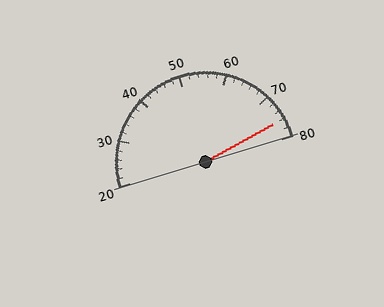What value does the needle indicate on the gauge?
The needle indicates approximately 76.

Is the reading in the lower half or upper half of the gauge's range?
The reading is in the upper half of the range (20 to 80).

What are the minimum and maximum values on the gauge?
The gauge ranges from 20 to 80.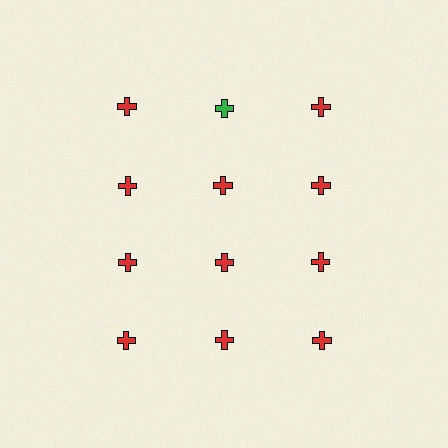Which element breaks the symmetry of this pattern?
The green cross in the top row, second from left column breaks the symmetry. All other shapes are red crosses.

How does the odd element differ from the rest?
It has a different color: green instead of red.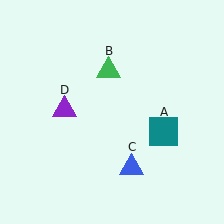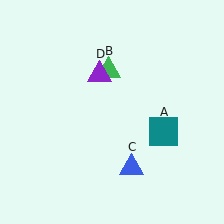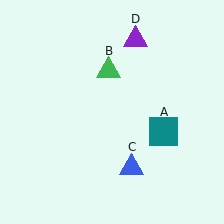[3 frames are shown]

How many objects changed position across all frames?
1 object changed position: purple triangle (object D).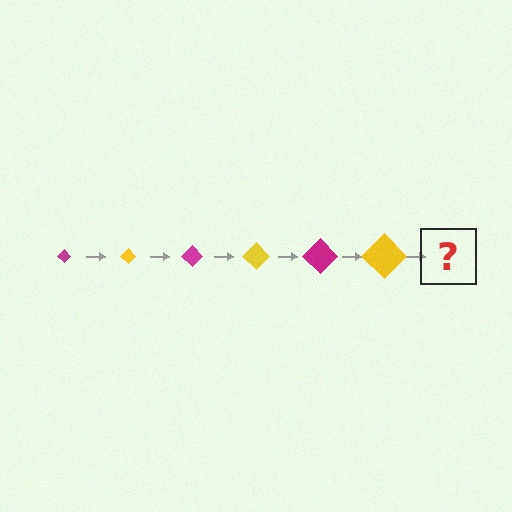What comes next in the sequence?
The next element should be a magenta diamond, larger than the previous one.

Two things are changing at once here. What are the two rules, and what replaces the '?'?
The two rules are that the diamond grows larger each step and the color cycles through magenta and yellow. The '?' should be a magenta diamond, larger than the previous one.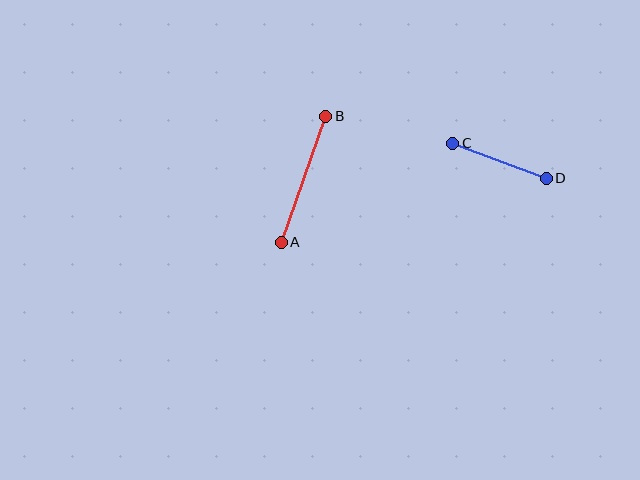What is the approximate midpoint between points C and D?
The midpoint is at approximately (500, 161) pixels.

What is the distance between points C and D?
The distance is approximately 100 pixels.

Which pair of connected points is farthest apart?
Points A and B are farthest apart.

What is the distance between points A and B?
The distance is approximately 133 pixels.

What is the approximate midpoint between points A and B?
The midpoint is at approximately (303, 179) pixels.